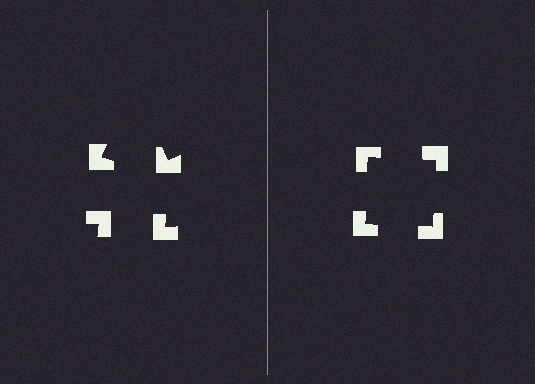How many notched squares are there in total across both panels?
8 — 4 on each side.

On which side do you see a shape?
An illusory square appears on the right side. On the left side the wedge cuts are rotated, so no coherent shape forms.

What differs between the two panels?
The notched squares are positioned identically on both sides; only the wedge orientations differ. On the right they align to a square; on the left they are misaligned.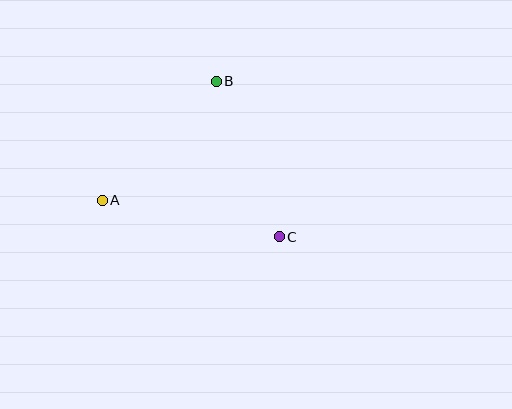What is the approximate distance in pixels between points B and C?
The distance between B and C is approximately 168 pixels.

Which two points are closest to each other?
Points A and B are closest to each other.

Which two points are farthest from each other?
Points A and C are farthest from each other.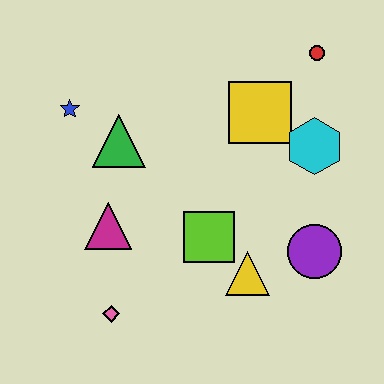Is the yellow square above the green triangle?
Yes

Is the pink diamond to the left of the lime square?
Yes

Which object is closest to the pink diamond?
The magenta triangle is closest to the pink diamond.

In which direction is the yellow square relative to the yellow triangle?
The yellow square is above the yellow triangle.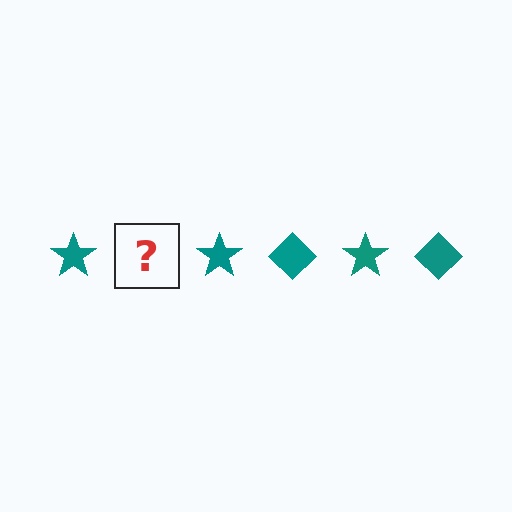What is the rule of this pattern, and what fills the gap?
The rule is that the pattern cycles through star, diamond shapes in teal. The gap should be filled with a teal diamond.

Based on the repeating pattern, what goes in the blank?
The blank should be a teal diamond.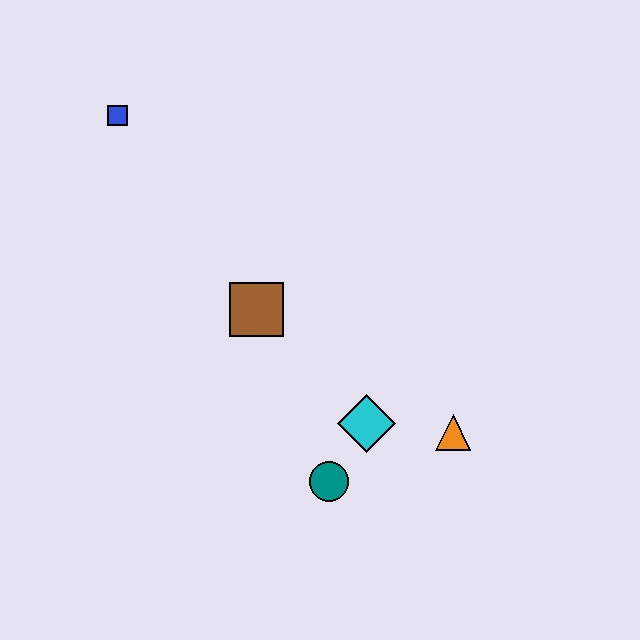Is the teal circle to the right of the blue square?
Yes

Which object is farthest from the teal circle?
The blue square is farthest from the teal circle.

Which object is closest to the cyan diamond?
The teal circle is closest to the cyan diamond.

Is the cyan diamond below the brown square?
Yes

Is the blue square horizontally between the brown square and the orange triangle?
No